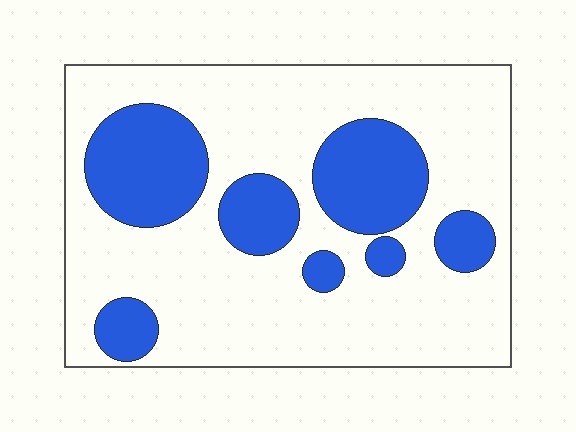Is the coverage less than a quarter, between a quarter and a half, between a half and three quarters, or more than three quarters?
Between a quarter and a half.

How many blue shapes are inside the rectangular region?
7.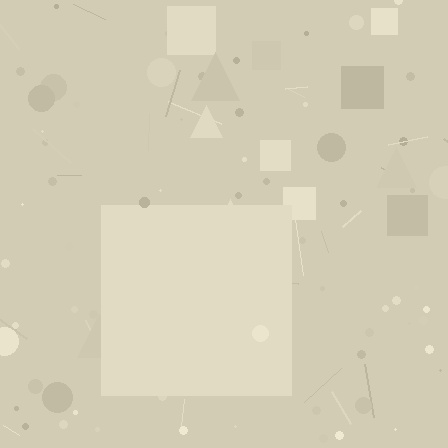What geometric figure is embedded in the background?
A square is embedded in the background.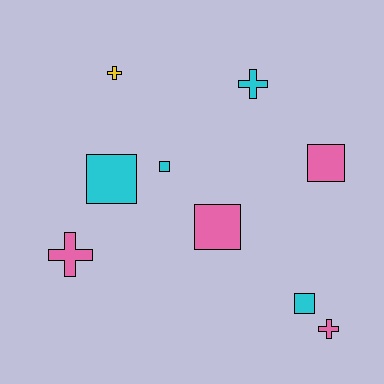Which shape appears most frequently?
Square, with 5 objects.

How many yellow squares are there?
There are no yellow squares.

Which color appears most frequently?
Pink, with 4 objects.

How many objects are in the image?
There are 9 objects.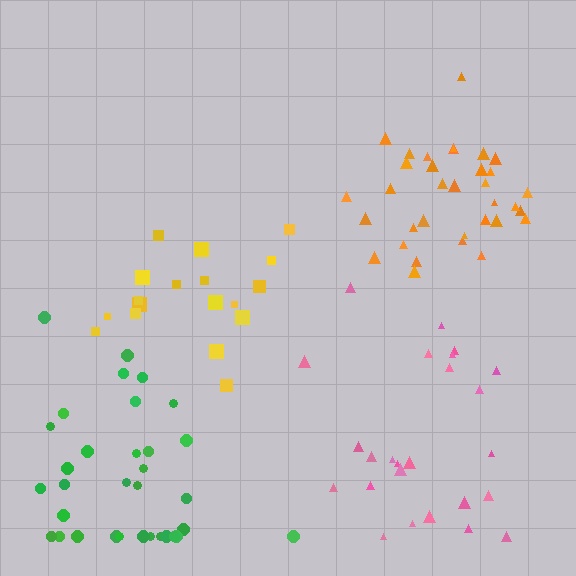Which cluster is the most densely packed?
Orange.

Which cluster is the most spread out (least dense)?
Pink.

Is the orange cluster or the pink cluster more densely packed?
Orange.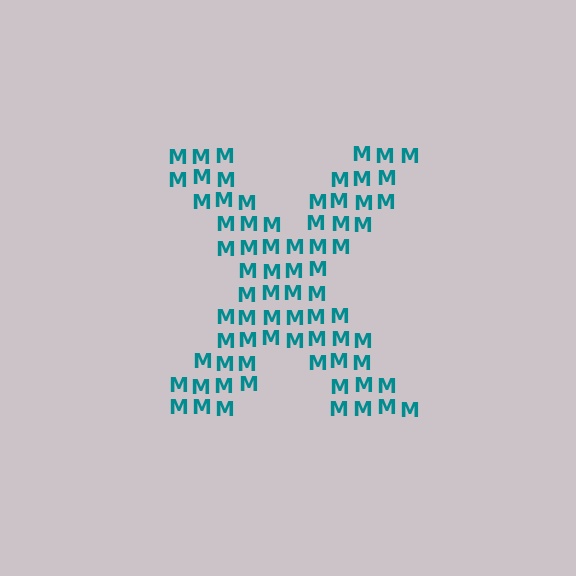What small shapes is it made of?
It is made of small letter M's.